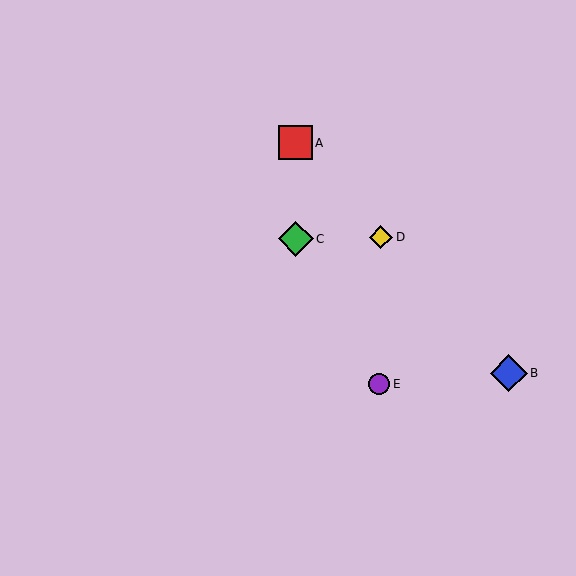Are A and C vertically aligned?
Yes, both are at x≈296.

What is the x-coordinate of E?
Object E is at x≈379.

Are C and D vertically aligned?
No, C is at x≈296 and D is at x≈381.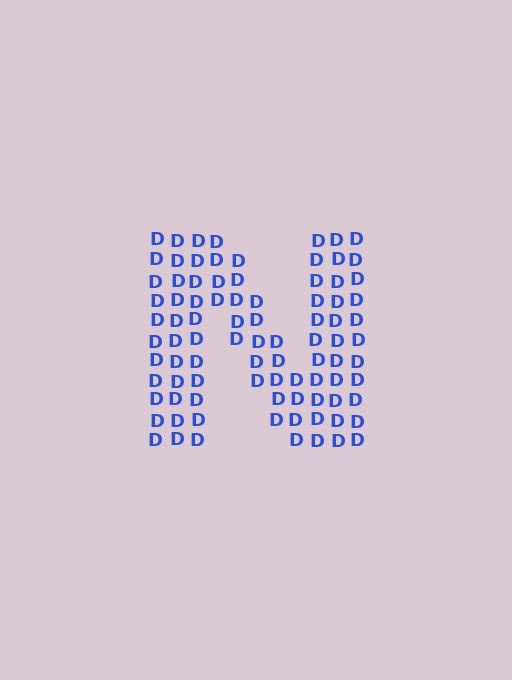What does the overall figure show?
The overall figure shows the letter N.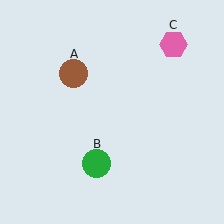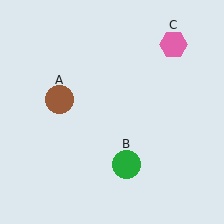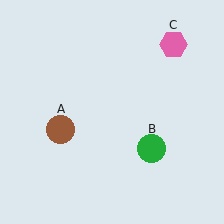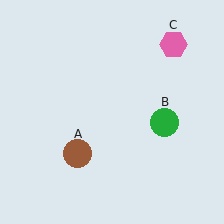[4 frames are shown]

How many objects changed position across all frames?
2 objects changed position: brown circle (object A), green circle (object B).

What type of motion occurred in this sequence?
The brown circle (object A), green circle (object B) rotated counterclockwise around the center of the scene.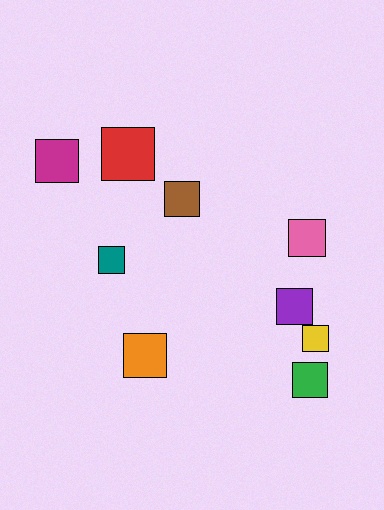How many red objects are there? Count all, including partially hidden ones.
There is 1 red object.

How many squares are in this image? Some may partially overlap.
There are 9 squares.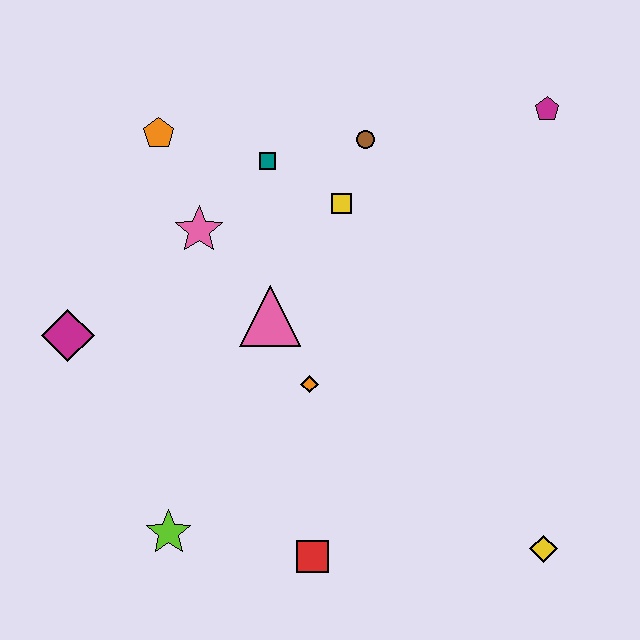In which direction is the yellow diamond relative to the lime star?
The yellow diamond is to the right of the lime star.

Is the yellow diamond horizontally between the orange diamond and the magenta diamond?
No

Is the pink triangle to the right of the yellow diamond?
No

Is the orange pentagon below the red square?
No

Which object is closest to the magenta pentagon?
The brown circle is closest to the magenta pentagon.